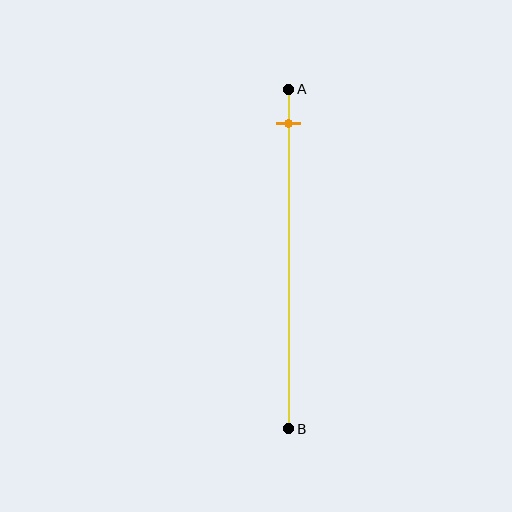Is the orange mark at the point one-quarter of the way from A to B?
No, the mark is at about 10% from A, not at the 25% one-quarter point.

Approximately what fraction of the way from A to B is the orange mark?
The orange mark is approximately 10% of the way from A to B.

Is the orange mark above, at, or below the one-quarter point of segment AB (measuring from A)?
The orange mark is above the one-quarter point of segment AB.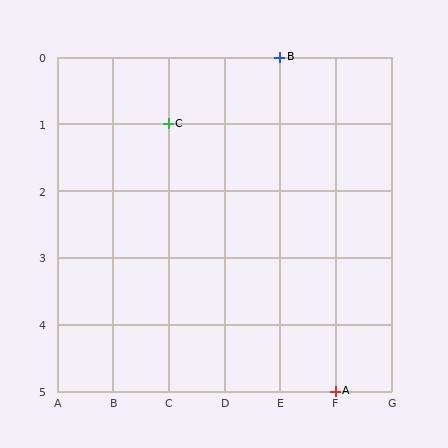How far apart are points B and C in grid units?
Points B and C are 2 columns and 1 row apart (about 2.2 grid units diagonally).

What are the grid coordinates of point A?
Point A is at grid coordinates (F, 5).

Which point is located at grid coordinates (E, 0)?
Point B is at (E, 0).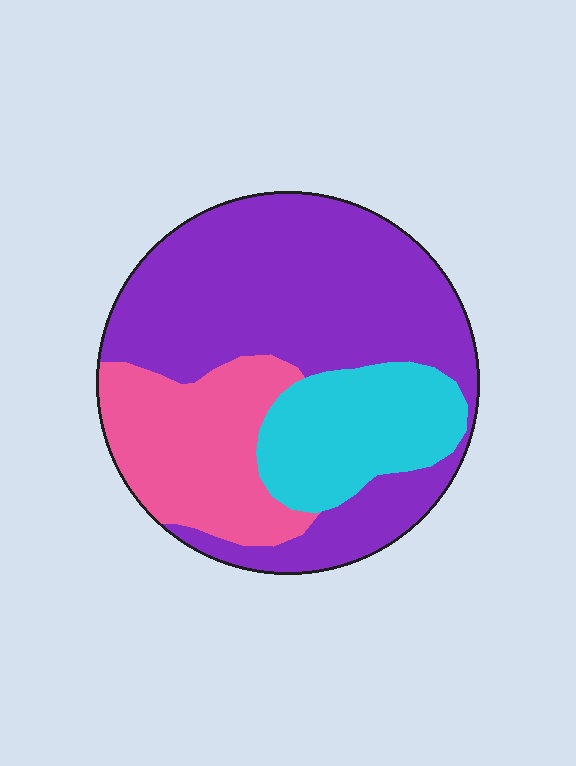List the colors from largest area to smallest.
From largest to smallest: purple, pink, cyan.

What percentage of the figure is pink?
Pink takes up about one quarter (1/4) of the figure.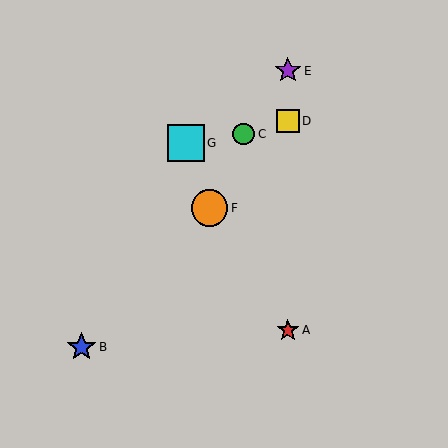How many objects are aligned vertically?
3 objects (A, D, E) are aligned vertically.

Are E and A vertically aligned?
Yes, both are at x≈288.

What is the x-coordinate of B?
Object B is at x≈82.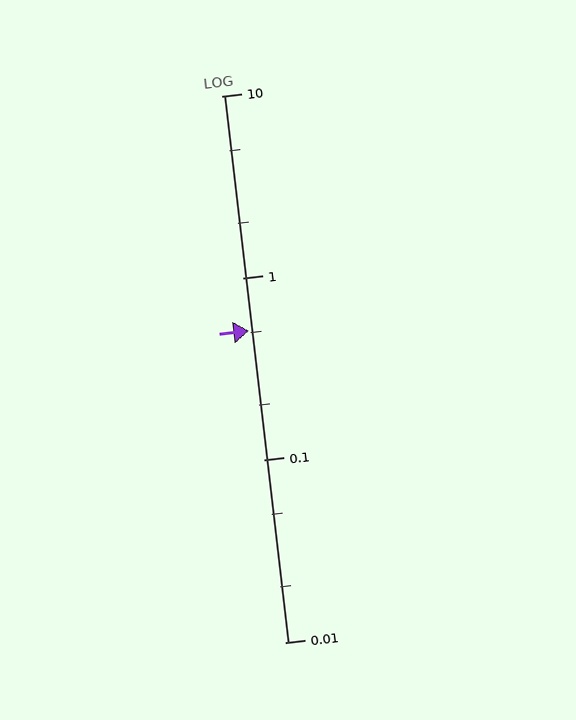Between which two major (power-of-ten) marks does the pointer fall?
The pointer is between 0.1 and 1.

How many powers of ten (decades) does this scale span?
The scale spans 3 decades, from 0.01 to 10.